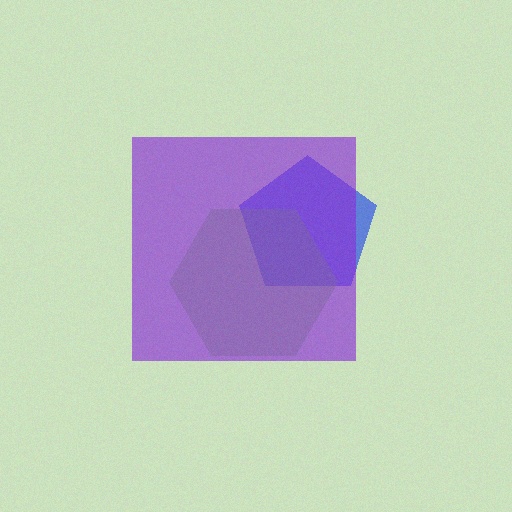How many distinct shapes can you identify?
There are 3 distinct shapes: a blue pentagon, a lime hexagon, a purple square.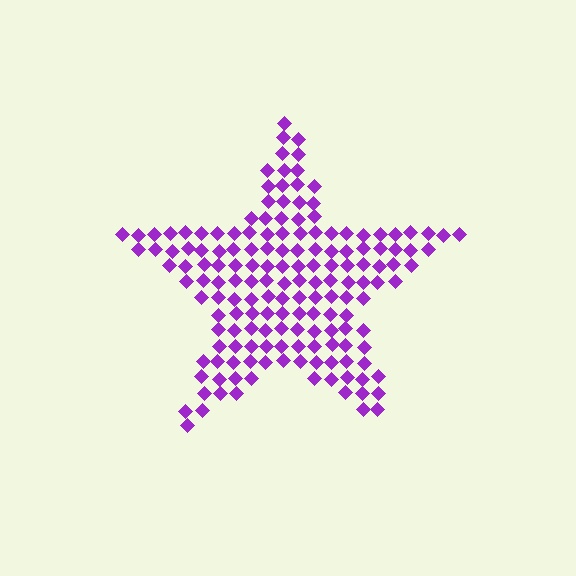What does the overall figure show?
The overall figure shows a star.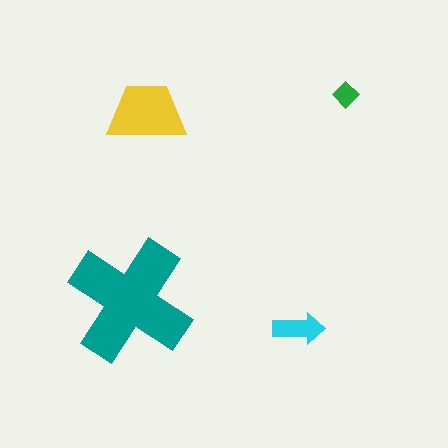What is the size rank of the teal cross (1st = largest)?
1st.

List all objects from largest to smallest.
The teal cross, the yellow trapezoid, the cyan arrow, the green diamond.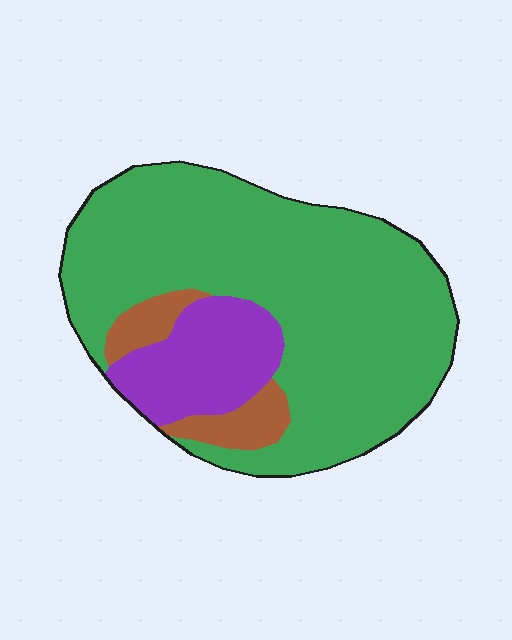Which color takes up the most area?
Green, at roughly 75%.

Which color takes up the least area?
Brown, at roughly 10%.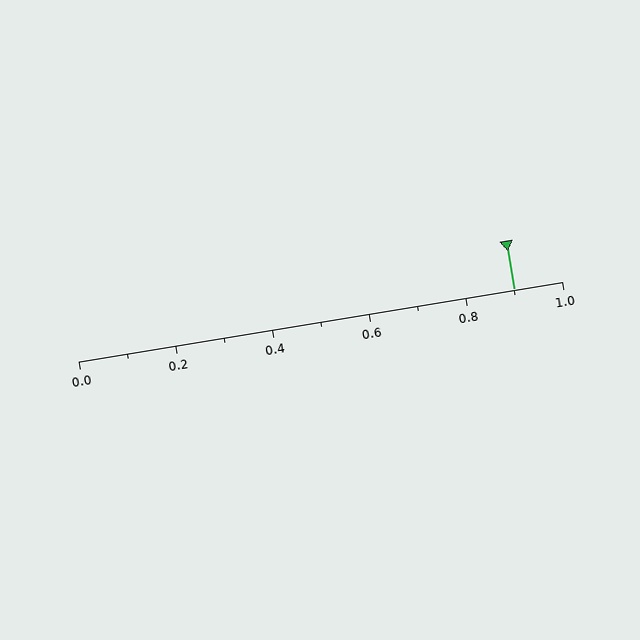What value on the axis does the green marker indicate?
The marker indicates approximately 0.9.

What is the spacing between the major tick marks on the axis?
The major ticks are spaced 0.2 apart.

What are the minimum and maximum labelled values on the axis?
The axis runs from 0.0 to 1.0.